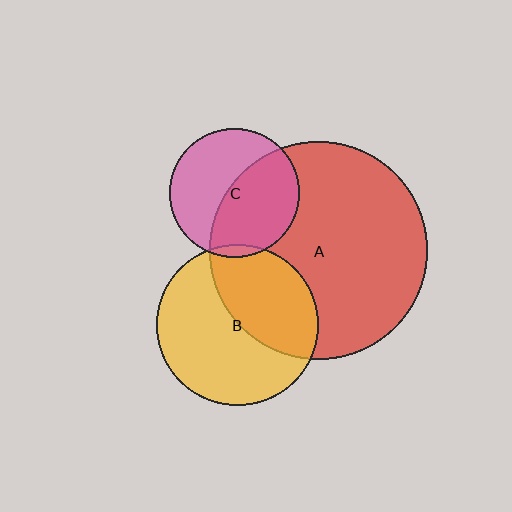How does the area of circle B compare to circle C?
Approximately 1.6 times.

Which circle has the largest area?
Circle A (red).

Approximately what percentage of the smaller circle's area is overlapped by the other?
Approximately 40%.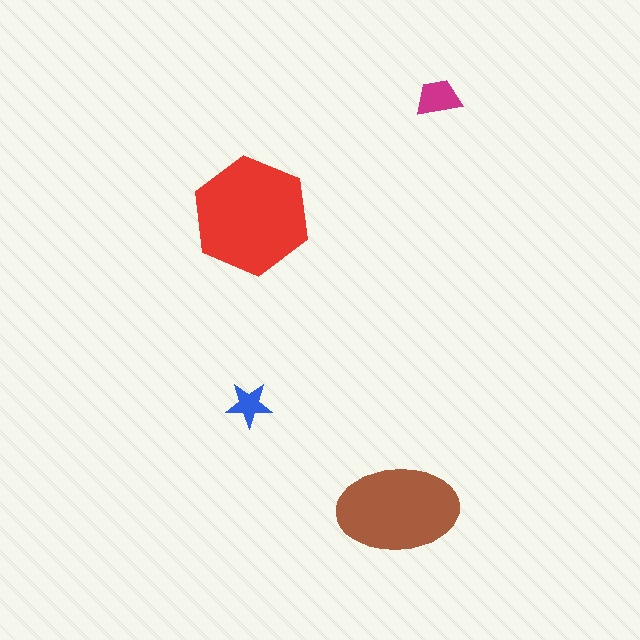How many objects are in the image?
There are 4 objects in the image.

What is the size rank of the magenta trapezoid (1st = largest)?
3rd.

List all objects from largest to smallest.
The red hexagon, the brown ellipse, the magenta trapezoid, the blue star.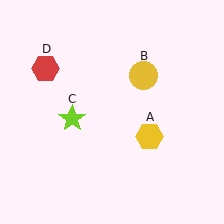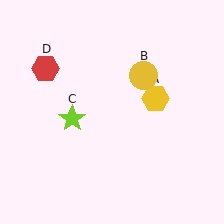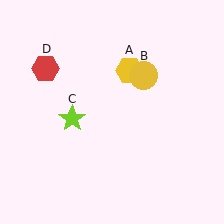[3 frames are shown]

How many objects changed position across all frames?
1 object changed position: yellow hexagon (object A).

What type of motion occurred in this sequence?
The yellow hexagon (object A) rotated counterclockwise around the center of the scene.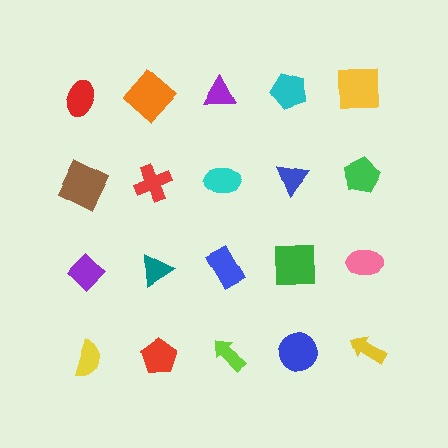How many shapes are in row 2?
5 shapes.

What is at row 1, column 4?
A cyan pentagon.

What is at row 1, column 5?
A yellow square.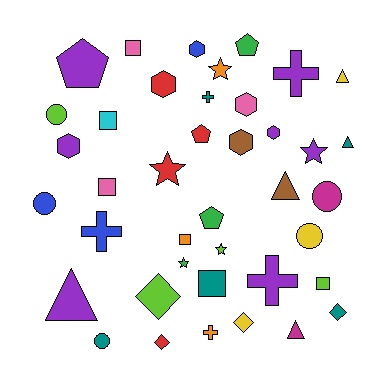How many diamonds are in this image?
There are 4 diamonds.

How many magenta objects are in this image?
There are 2 magenta objects.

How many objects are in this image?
There are 40 objects.